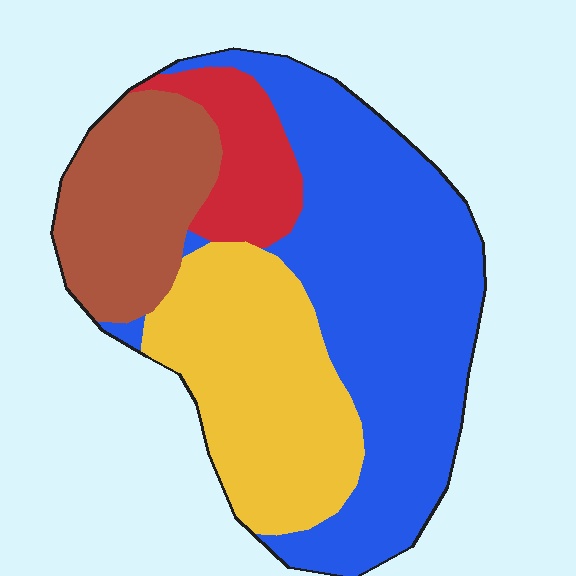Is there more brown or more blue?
Blue.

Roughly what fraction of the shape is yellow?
Yellow takes up about one quarter (1/4) of the shape.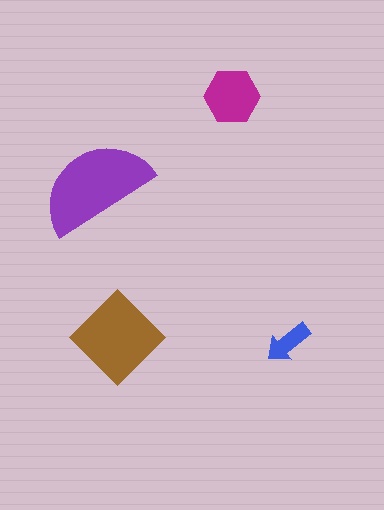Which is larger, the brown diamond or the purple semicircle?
The purple semicircle.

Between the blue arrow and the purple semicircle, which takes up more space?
The purple semicircle.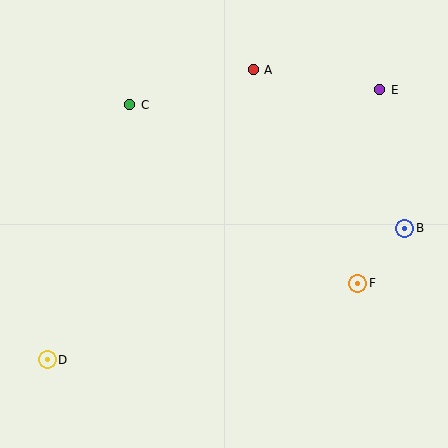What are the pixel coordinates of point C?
Point C is at (130, 105).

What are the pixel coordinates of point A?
Point A is at (253, 70).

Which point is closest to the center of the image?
Point F at (358, 283) is closest to the center.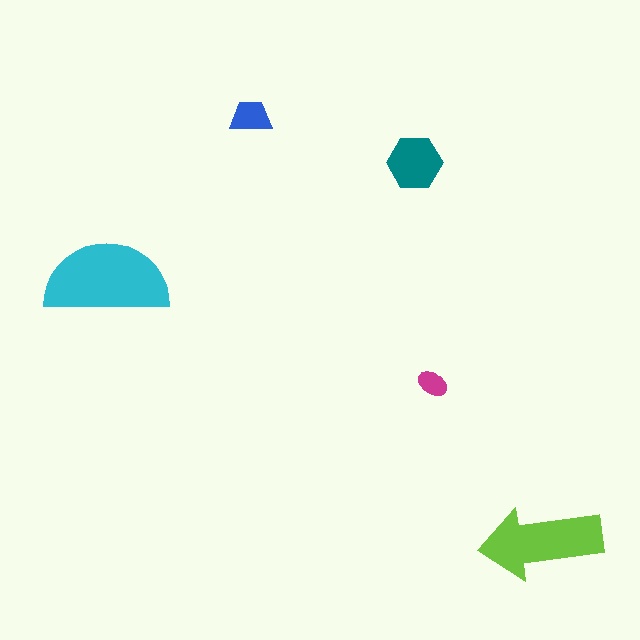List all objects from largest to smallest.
The cyan semicircle, the lime arrow, the teal hexagon, the blue trapezoid, the magenta ellipse.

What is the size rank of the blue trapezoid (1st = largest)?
4th.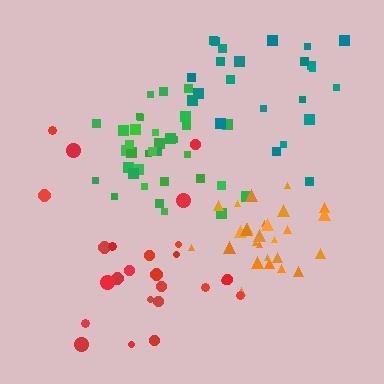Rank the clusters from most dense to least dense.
orange, green, red, teal.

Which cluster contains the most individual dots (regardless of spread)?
Green (35).